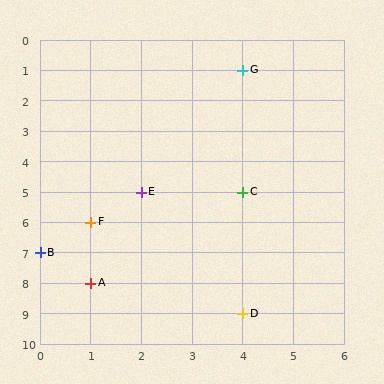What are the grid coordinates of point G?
Point G is at grid coordinates (4, 1).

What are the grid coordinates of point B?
Point B is at grid coordinates (0, 7).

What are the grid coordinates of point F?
Point F is at grid coordinates (1, 6).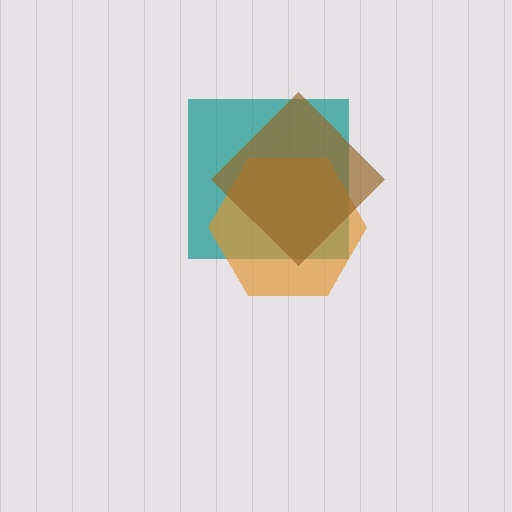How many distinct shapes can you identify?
There are 3 distinct shapes: a teal square, an orange hexagon, a brown diamond.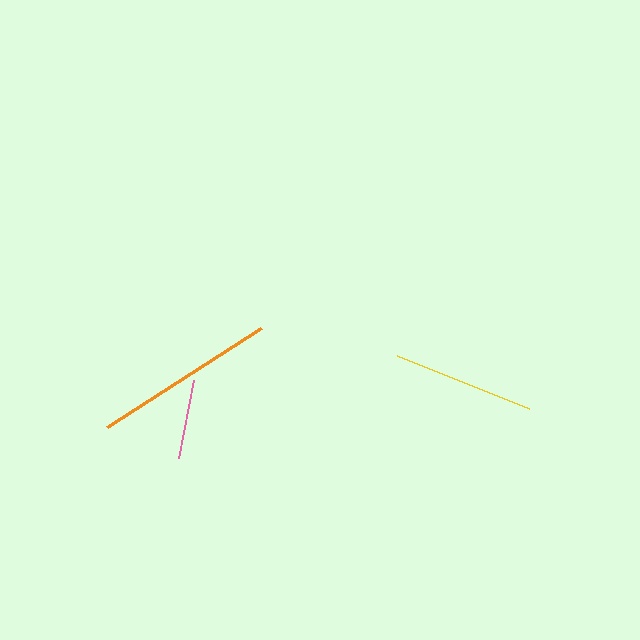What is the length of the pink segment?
The pink segment is approximately 79 pixels long.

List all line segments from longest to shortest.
From longest to shortest: orange, yellow, pink.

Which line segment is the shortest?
The pink line is the shortest at approximately 79 pixels.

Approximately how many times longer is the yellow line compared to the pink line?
The yellow line is approximately 1.8 times the length of the pink line.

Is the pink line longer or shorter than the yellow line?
The yellow line is longer than the pink line.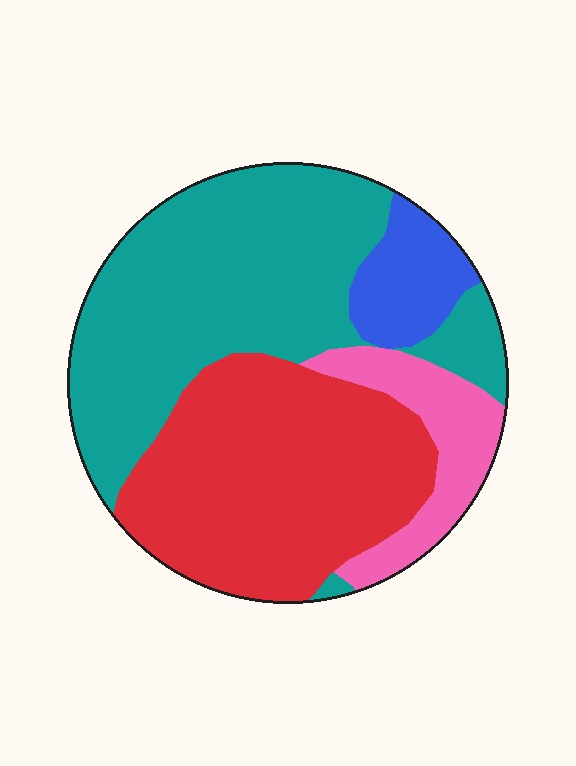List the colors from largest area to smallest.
From largest to smallest: teal, red, pink, blue.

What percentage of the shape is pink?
Pink takes up about one eighth (1/8) of the shape.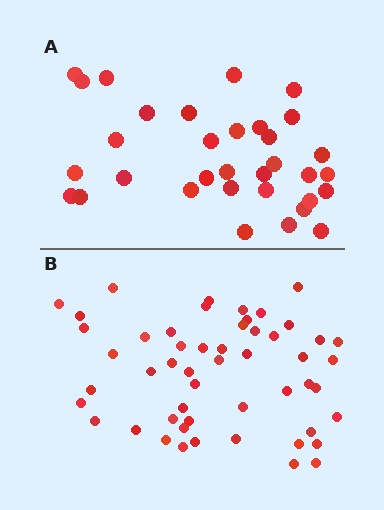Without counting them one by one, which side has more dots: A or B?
Region B (the bottom region) has more dots.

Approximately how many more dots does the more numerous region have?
Region B has approximately 20 more dots than region A.